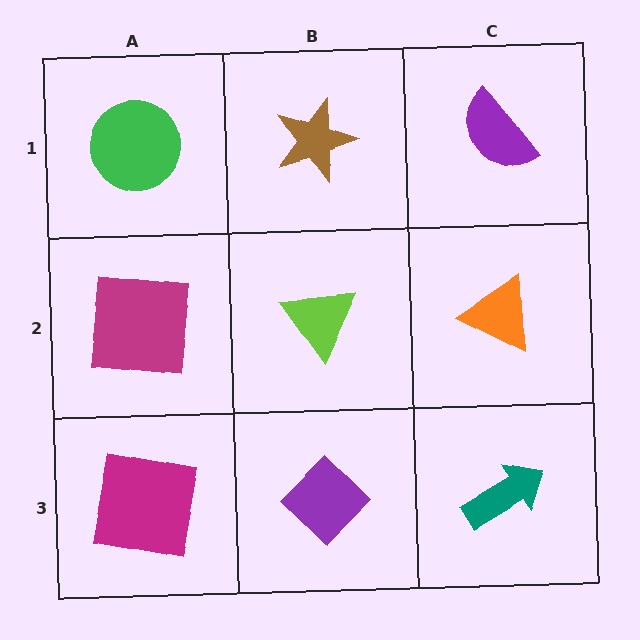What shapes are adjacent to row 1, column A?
A magenta square (row 2, column A), a brown star (row 1, column B).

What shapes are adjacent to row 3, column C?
An orange triangle (row 2, column C), a purple diamond (row 3, column B).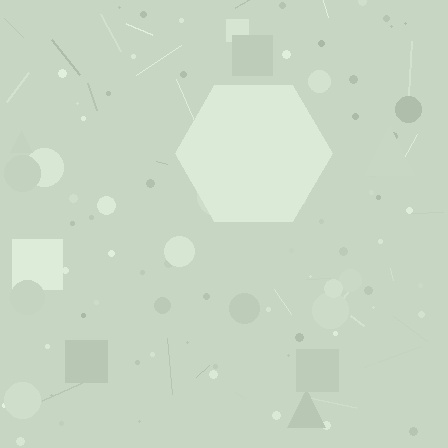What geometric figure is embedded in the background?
A hexagon is embedded in the background.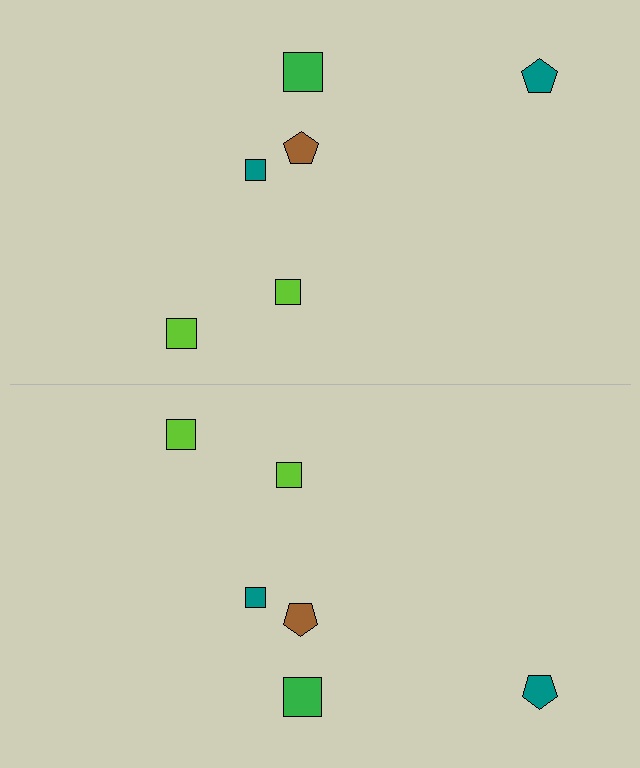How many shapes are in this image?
There are 12 shapes in this image.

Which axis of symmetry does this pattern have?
The pattern has a horizontal axis of symmetry running through the center of the image.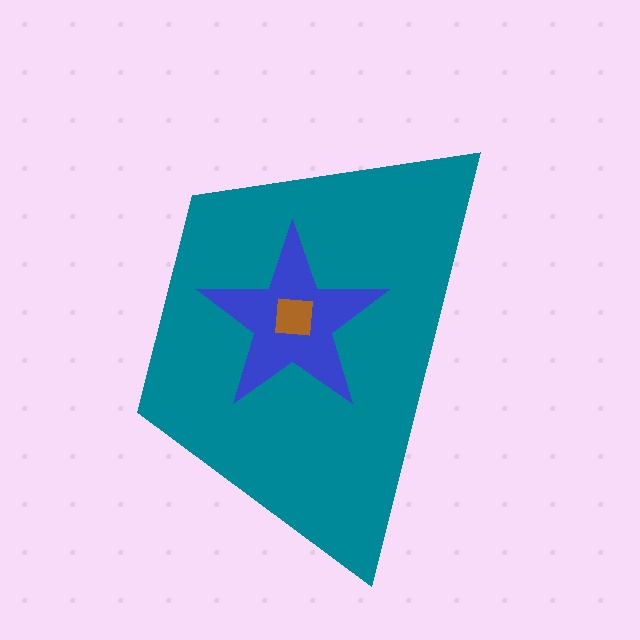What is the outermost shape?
The teal trapezoid.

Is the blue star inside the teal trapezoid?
Yes.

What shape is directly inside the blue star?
The brown square.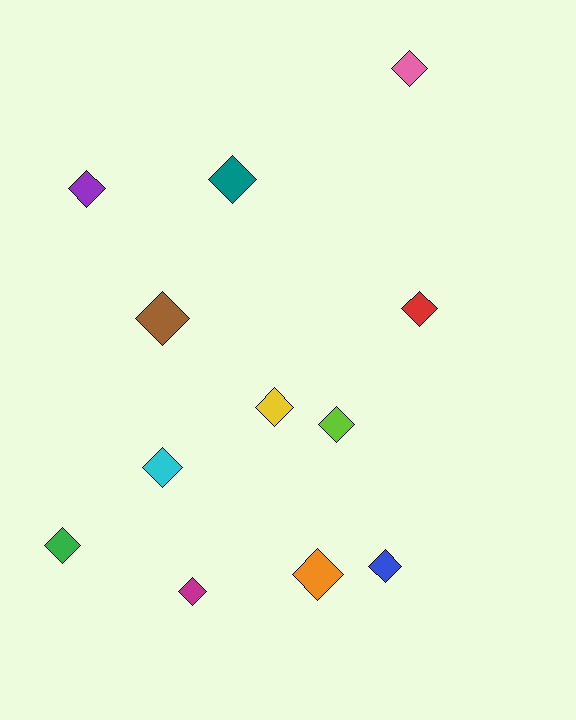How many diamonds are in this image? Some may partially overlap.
There are 12 diamonds.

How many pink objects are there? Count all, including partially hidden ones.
There is 1 pink object.